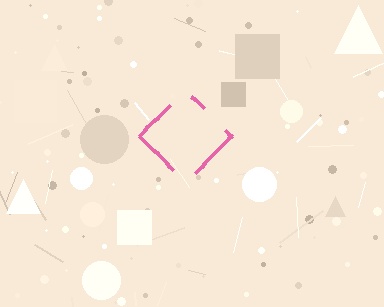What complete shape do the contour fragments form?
The contour fragments form a diamond.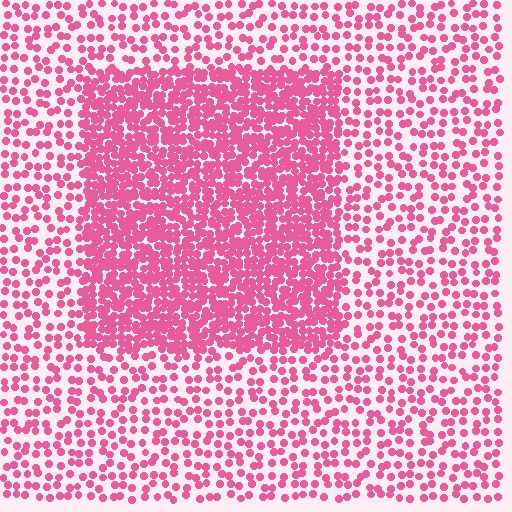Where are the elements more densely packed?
The elements are more densely packed inside the rectangle boundary.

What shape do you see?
I see a rectangle.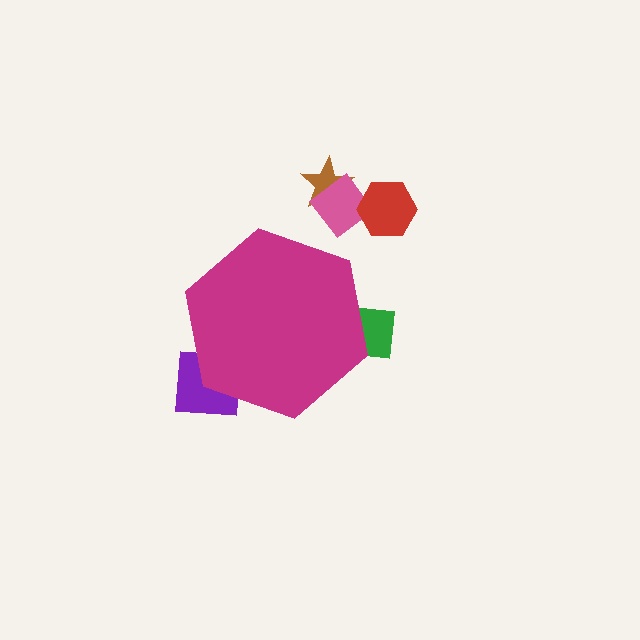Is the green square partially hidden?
Yes, the green square is partially hidden behind the magenta hexagon.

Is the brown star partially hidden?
No, the brown star is fully visible.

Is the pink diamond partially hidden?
No, the pink diamond is fully visible.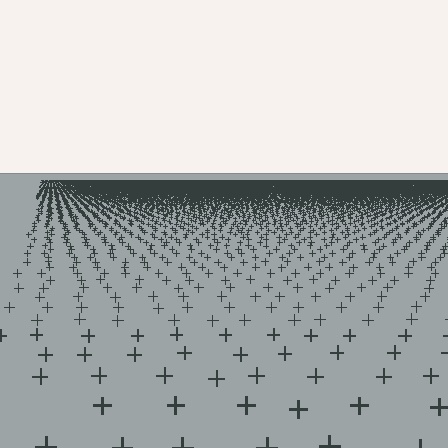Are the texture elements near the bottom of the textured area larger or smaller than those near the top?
Larger. Near the bottom, elements are closer to the viewer and appear at a bigger on-screen size.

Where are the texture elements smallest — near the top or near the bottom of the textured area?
Near the top.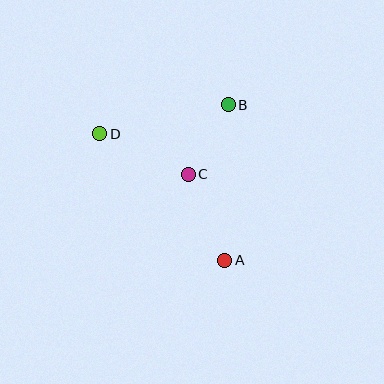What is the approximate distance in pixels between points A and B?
The distance between A and B is approximately 156 pixels.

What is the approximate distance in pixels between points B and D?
The distance between B and D is approximately 132 pixels.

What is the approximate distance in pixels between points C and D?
The distance between C and D is approximately 97 pixels.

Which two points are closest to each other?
Points B and C are closest to each other.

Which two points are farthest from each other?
Points A and D are farthest from each other.